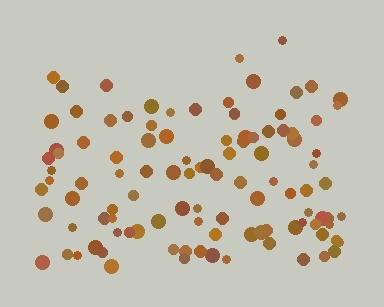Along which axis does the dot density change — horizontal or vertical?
Vertical.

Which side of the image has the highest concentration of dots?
The bottom.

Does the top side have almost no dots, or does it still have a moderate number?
Still a moderate number, just noticeably fewer than the bottom.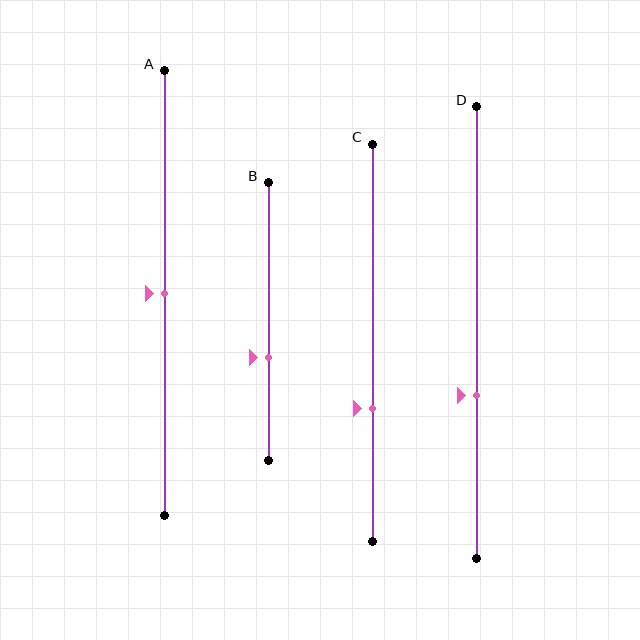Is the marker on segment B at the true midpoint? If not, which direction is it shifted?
No, the marker on segment B is shifted downward by about 13% of the segment length.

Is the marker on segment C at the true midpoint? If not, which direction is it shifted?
No, the marker on segment C is shifted downward by about 16% of the segment length.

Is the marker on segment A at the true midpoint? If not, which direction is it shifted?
Yes, the marker on segment A is at the true midpoint.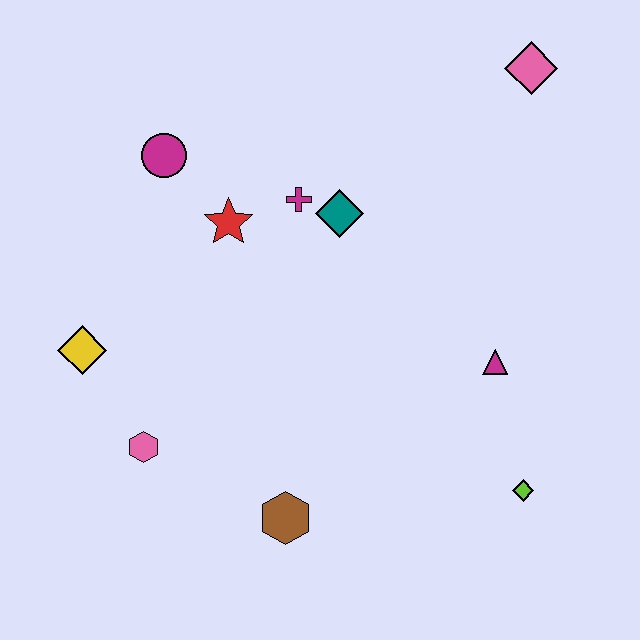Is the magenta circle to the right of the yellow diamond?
Yes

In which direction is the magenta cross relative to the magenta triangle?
The magenta cross is to the left of the magenta triangle.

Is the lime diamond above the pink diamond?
No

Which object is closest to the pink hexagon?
The yellow diamond is closest to the pink hexagon.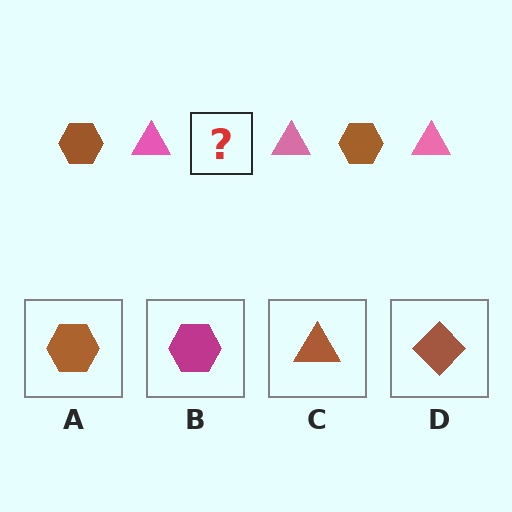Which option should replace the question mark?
Option A.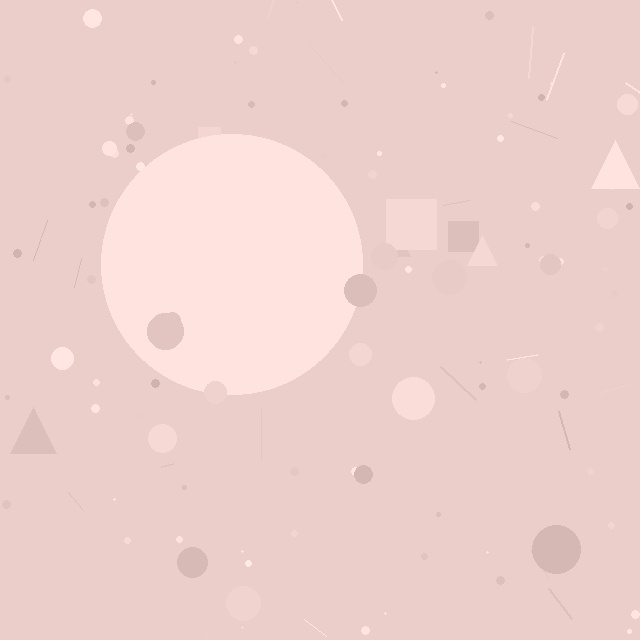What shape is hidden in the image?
A circle is hidden in the image.